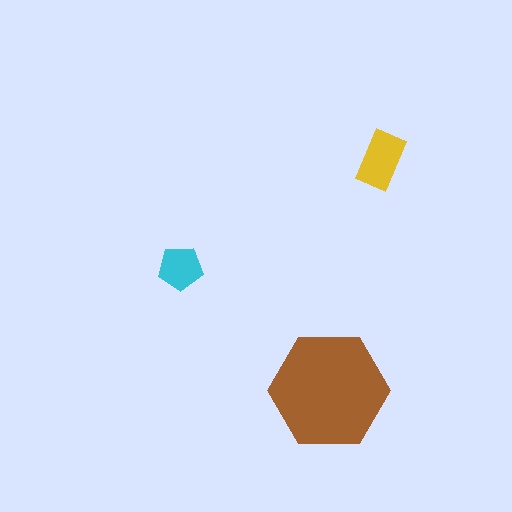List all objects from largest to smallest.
The brown hexagon, the yellow rectangle, the cyan pentagon.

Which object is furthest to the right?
The yellow rectangle is rightmost.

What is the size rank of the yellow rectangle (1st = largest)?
2nd.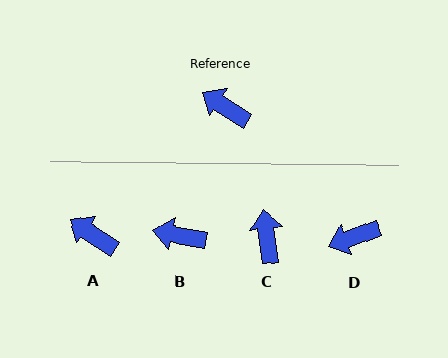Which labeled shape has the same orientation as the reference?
A.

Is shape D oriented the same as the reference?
No, it is off by about 54 degrees.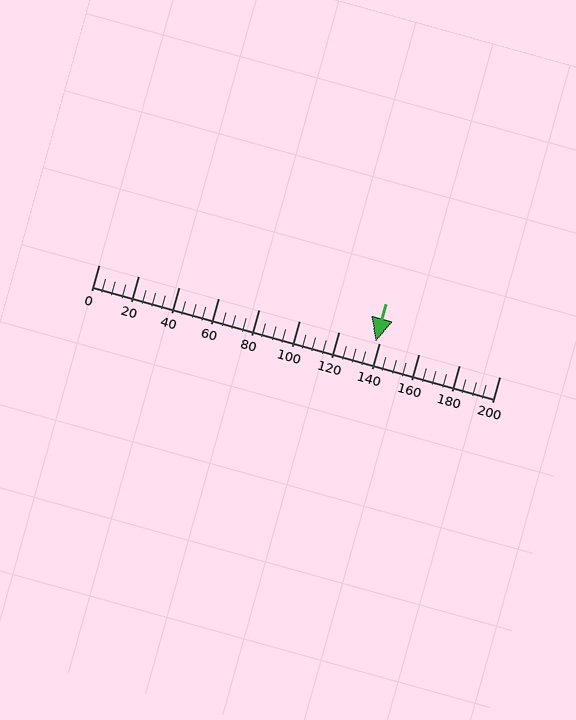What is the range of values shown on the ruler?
The ruler shows values from 0 to 200.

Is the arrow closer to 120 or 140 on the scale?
The arrow is closer to 140.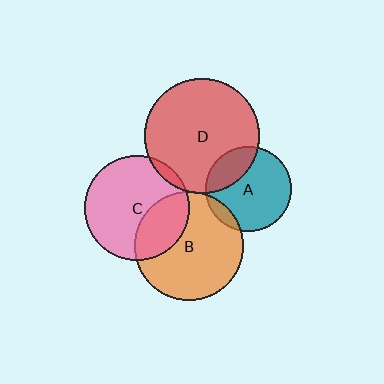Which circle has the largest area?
Circle D (red).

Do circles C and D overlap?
Yes.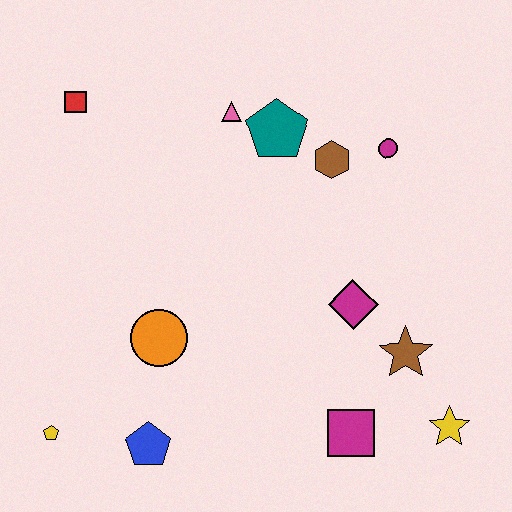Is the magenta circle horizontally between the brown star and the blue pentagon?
Yes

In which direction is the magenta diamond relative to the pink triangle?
The magenta diamond is below the pink triangle.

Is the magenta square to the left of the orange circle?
No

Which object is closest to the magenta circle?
The brown hexagon is closest to the magenta circle.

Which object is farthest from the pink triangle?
The yellow star is farthest from the pink triangle.